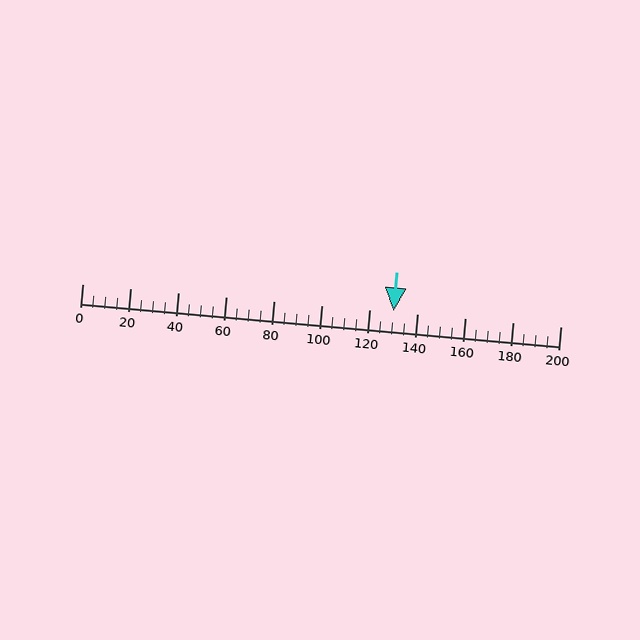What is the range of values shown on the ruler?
The ruler shows values from 0 to 200.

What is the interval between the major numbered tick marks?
The major tick marks are spaced 20 units apart.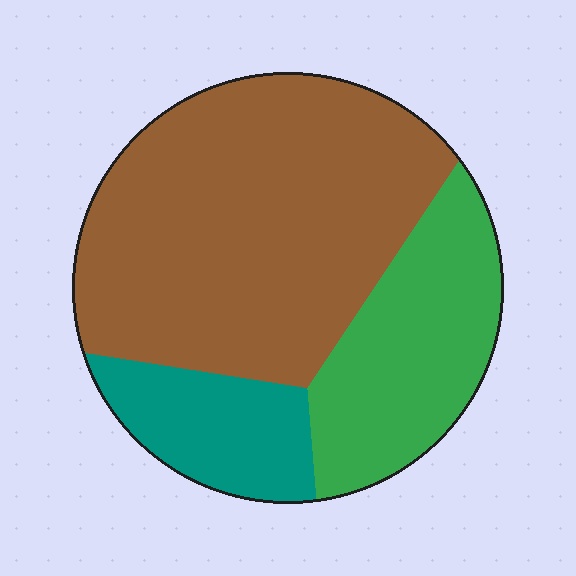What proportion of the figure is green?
Green covers 26% of the figure.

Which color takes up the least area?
Teal, at roughly 15%.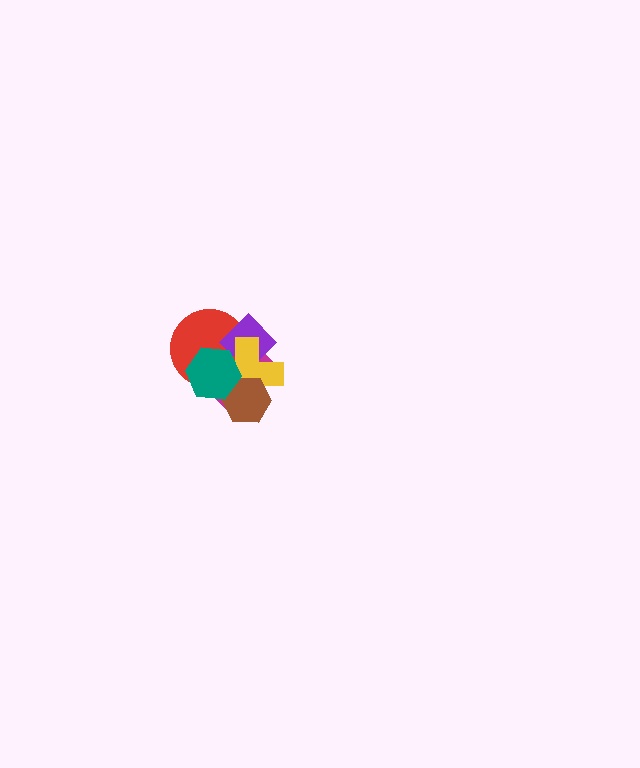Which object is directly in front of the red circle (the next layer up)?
The purple diamond is directly in front of the red circle.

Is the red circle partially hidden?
Yes, it is partially covered by another shape.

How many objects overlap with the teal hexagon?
5 objects overlap with the teal hexagon.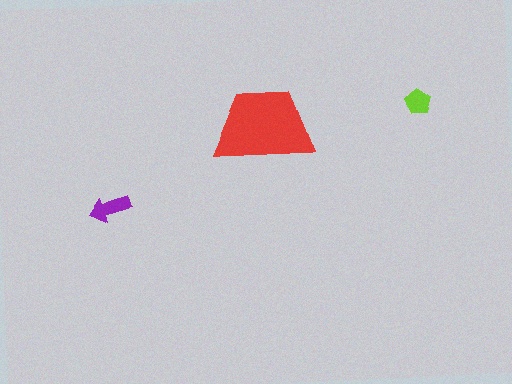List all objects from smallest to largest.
The lime pentagon, the purple arrow, the red trapezoid.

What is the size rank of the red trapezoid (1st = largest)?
1st.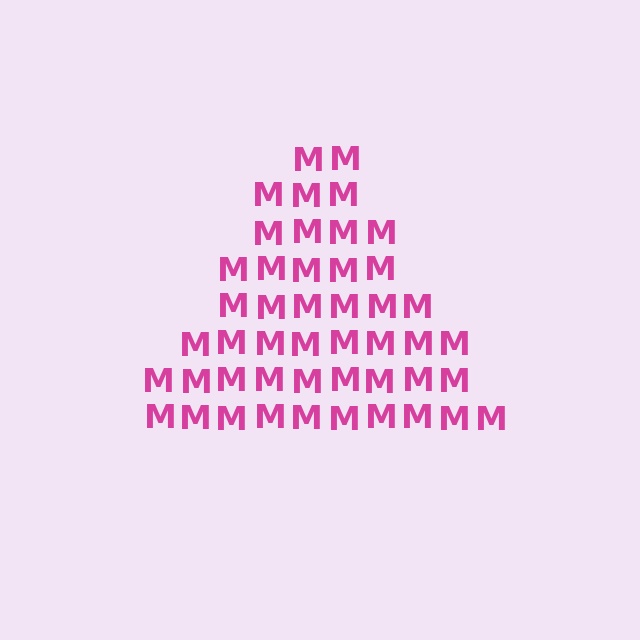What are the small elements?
The small elements are letter M's.